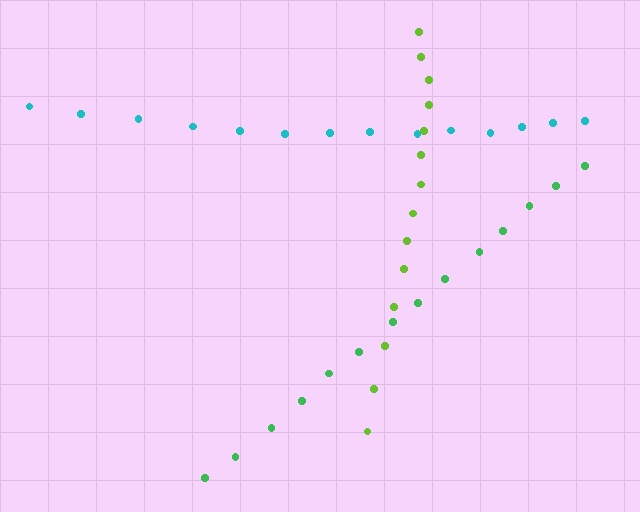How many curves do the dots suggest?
There are 3 distinct paths.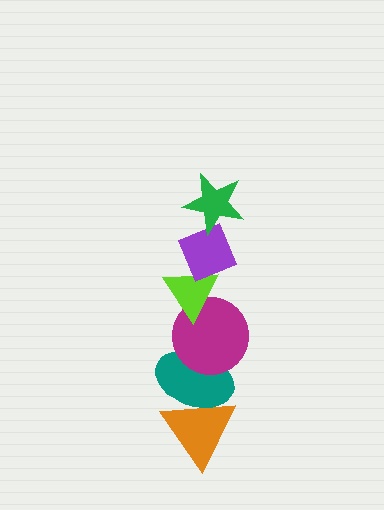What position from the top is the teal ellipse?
The teal ellipse is 5th from the top.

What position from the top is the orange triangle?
The orange triangle is 6th from the top.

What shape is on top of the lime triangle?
The purple diamond is on top of the lime triangle.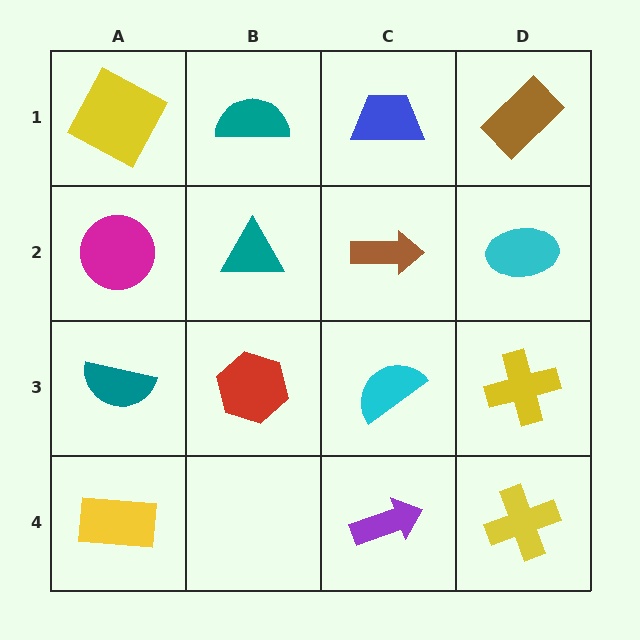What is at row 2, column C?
A brown arrow.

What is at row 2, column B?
A teal triangle.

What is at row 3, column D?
A yellow cross.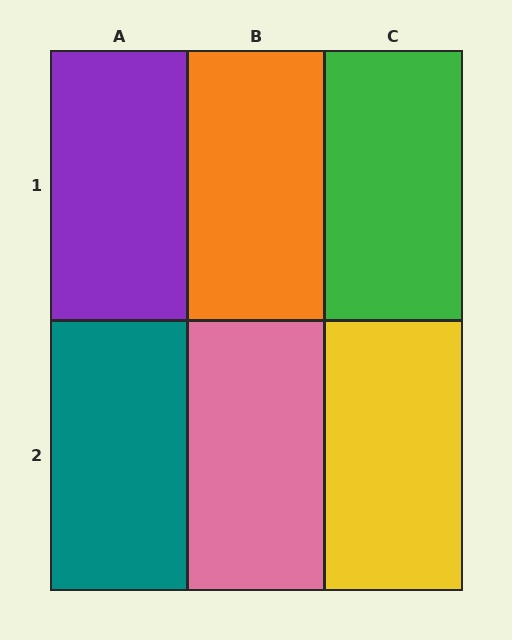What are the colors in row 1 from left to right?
Purple, orange, green.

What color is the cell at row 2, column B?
Pink.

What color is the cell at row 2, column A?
Teal.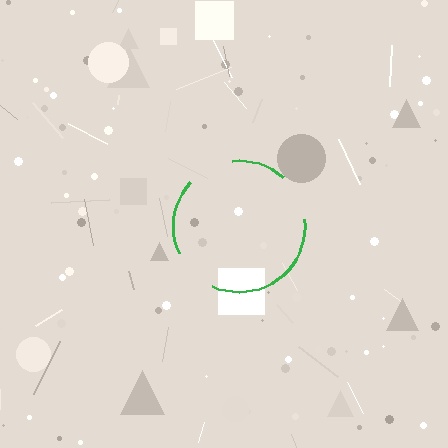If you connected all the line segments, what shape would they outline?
They would outline a circle.